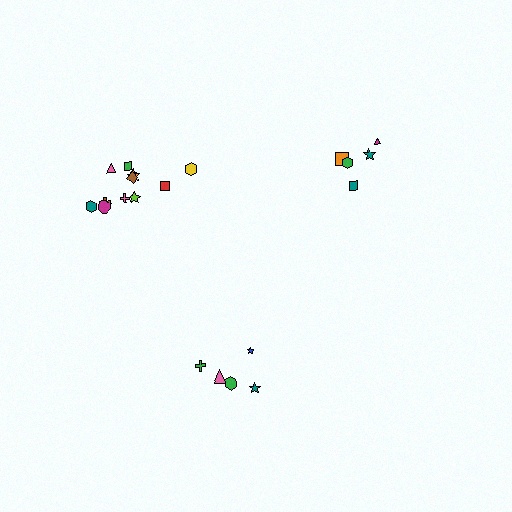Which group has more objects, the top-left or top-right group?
The top-left group.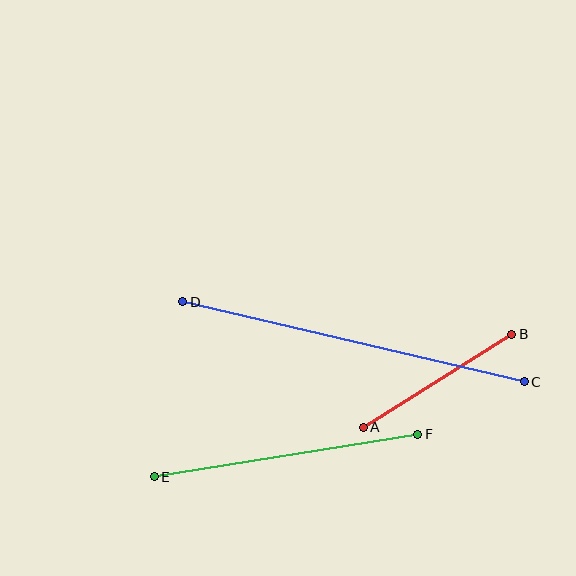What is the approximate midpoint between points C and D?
The midpoint is at approximately (353, 342) pixels.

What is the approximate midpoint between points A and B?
The midpoint is at approximately (437, 381) pixels.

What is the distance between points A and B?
The distance is approximately 175 pixels.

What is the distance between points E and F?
The distance is approximately 267 pixels.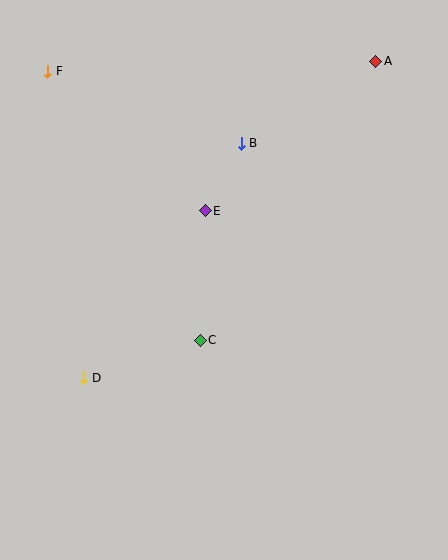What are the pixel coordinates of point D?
Point D is at (84, 378).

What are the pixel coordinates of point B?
Point B is at (241, 143).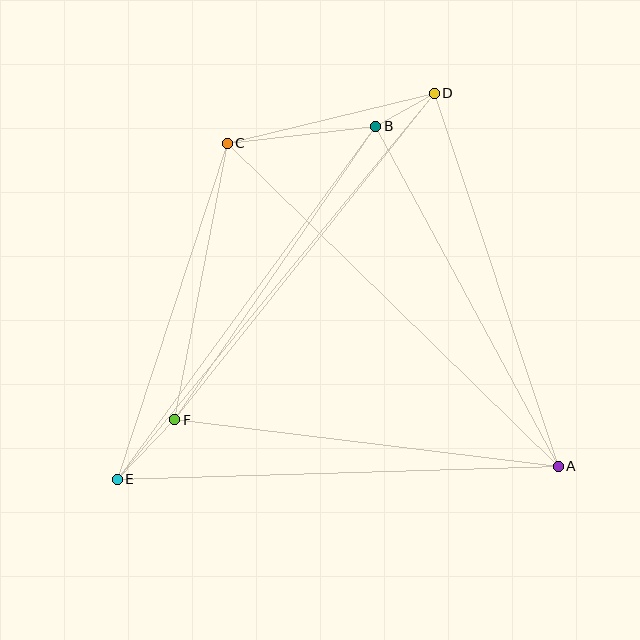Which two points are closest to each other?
Points B and D are closest to each other.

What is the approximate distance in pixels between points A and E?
The distance between A and E is approximately 441 pixels.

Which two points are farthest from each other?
Points D and E are farthest from each other.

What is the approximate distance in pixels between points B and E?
The distance between B and E is approximately 438 pixels.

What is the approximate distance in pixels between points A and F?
The distance between A and F is approximately 386 pixels.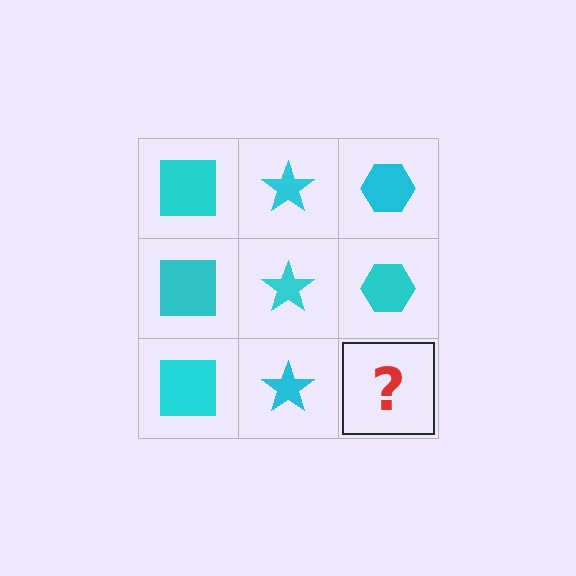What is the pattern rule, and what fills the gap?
The rule is that each column has a consistent shape. The gap should be filled with a cyan hexagon.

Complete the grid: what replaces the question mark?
The question mark should be replaced with a cyan hexagon.